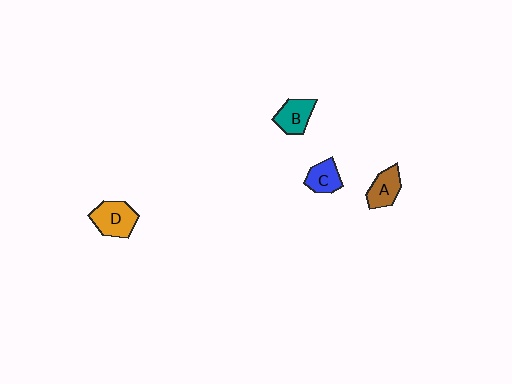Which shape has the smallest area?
Shape C (blue).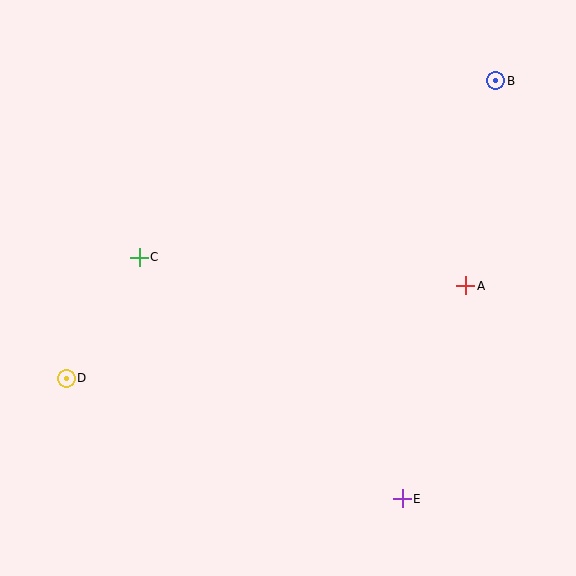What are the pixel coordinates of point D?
Point D is at (66, 378).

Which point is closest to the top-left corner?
Point C is closest to the top-left corner.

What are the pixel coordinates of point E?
Point E is at (402, 499).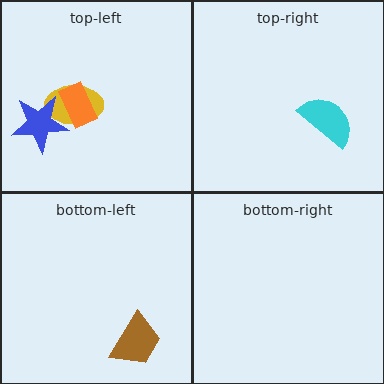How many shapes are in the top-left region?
3.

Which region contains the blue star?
The top-left region.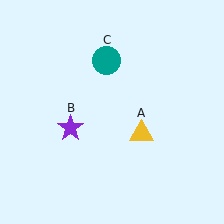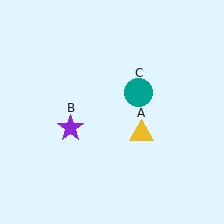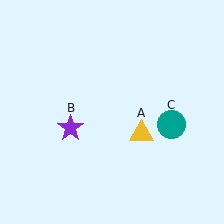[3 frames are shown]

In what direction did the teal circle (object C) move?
The teal circle (object C) moved down and to the right.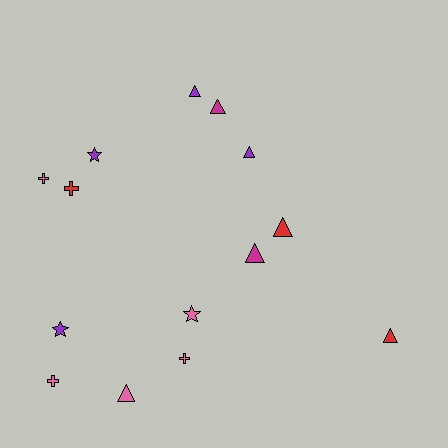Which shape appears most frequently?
Triangle, with 7 objects.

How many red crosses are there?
There is 1 red cross.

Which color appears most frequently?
Pink, with 5 objects.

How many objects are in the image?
There are 14 objects.